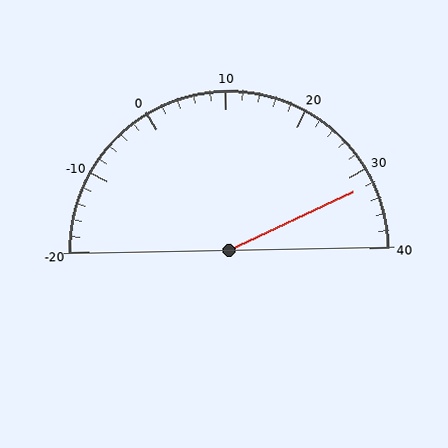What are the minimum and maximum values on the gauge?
The gauge ranges from -20 to 40.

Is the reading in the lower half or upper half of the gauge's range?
The reading is in the upper half of the range (-20 to 40).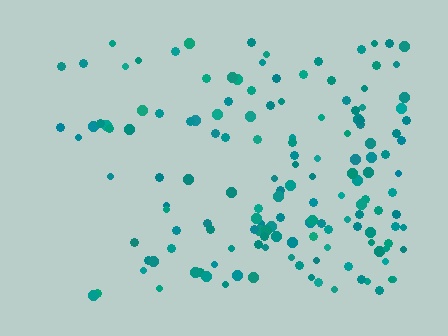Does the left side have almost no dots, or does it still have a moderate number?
Still a moderate number, just noticeably fewer than the right.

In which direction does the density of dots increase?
From left to right, with the right side densest.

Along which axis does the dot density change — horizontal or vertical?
Horizontal.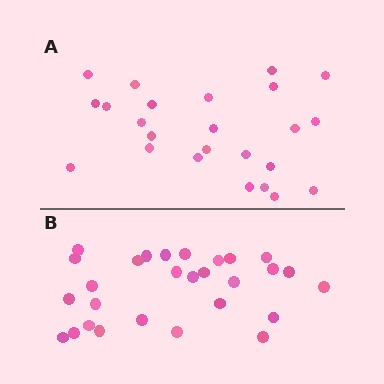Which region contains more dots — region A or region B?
Region B (the bottom region) has more dots.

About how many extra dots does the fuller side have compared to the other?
Region B has about 4 more dots than region A.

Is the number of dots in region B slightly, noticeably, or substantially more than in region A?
Region B has only slightly more — the two regions are fairly close. The ratio is roughly 1.2 to 1.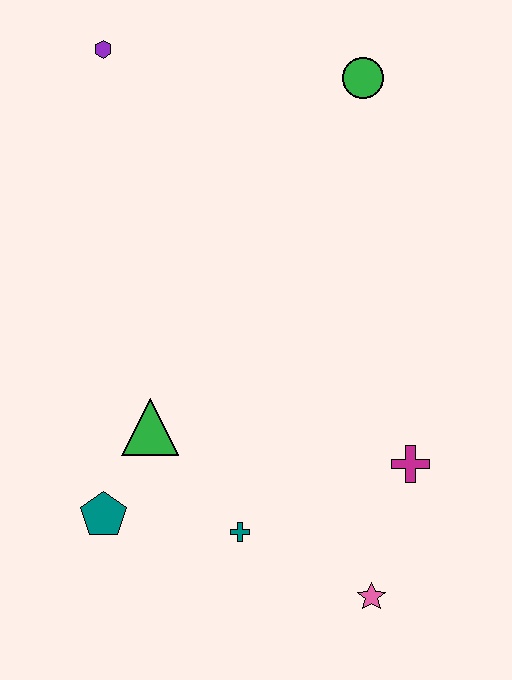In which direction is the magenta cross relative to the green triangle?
The magenta cross is to the right of the green triangle.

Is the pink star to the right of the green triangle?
Yes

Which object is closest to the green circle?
The purple hexagon is closest to the green circle.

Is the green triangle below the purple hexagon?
Yes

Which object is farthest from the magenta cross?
The purple hexagon is farthest from the magenta cross.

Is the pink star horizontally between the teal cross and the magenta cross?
Yes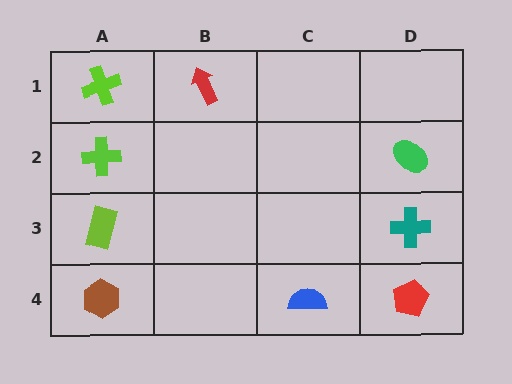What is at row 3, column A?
A lime rectangle.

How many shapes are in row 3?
2 shapes.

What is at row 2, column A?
A lime cross.